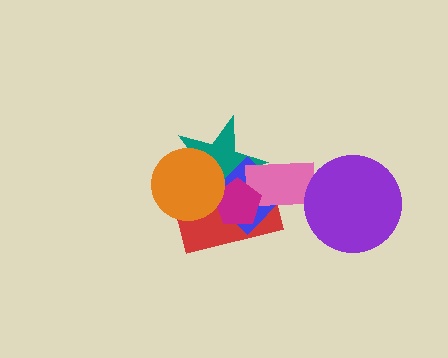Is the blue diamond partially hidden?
Yes, it is partially covered by another shape.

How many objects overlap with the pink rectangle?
4 objects overlap with the pink rectangle.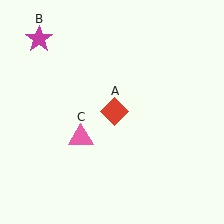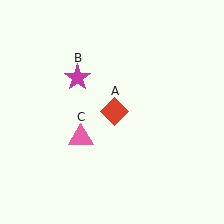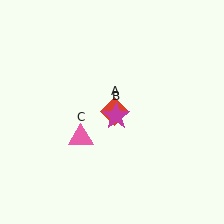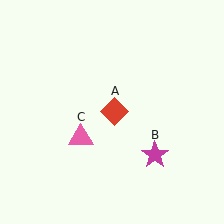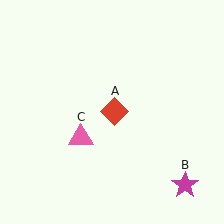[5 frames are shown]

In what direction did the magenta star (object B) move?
The magenta star (object B) moved down and to the right.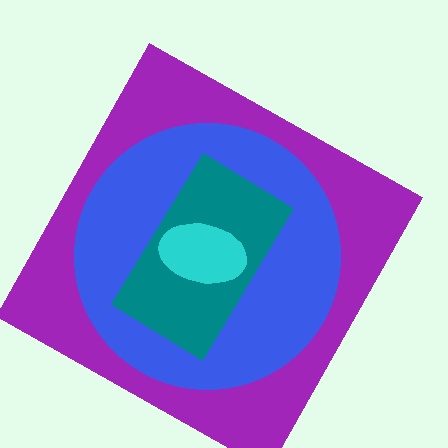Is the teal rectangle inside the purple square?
Yes.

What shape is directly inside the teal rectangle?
The cyan ellipse.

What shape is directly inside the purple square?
The blue circle.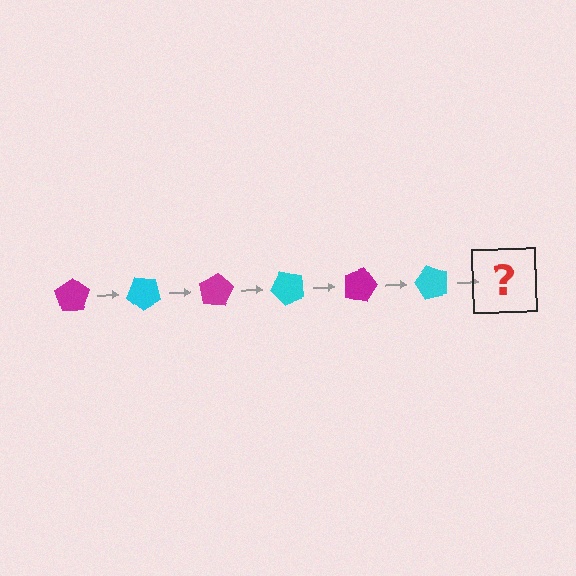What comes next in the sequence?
The next element should be a magenta pentagon, rotated 240 degrees from the start.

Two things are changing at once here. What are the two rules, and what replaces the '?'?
The two rules are that it rotates 40 degrees each step and the color cycles through magenta and cyan. The '?' should be a magenta pentagon, rotated 240 degrees from the start.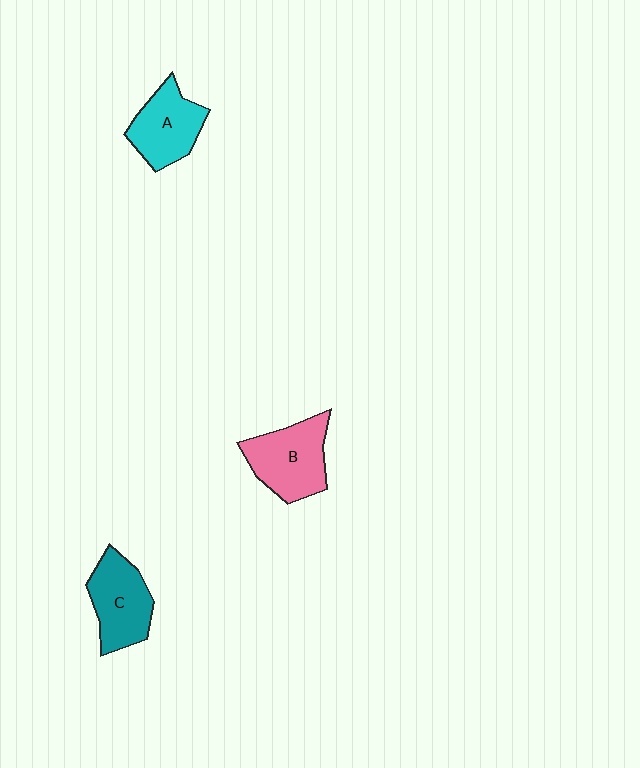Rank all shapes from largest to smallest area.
From largest to smallest: B (pink), C (teal), A (cyan).